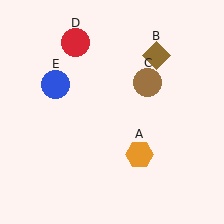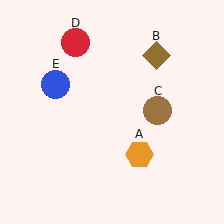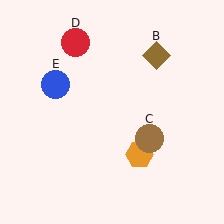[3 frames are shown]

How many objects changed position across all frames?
1 object changed position: brown circle (object C).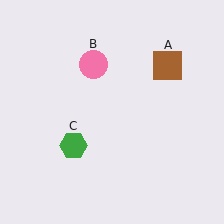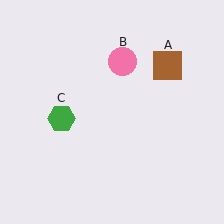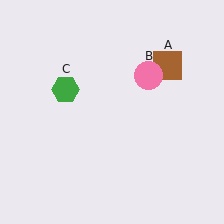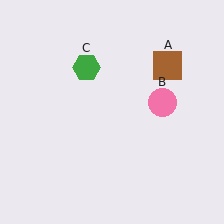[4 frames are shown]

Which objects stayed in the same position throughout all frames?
Brown square (object A) remained stationary.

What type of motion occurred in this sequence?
The pink circle (object B), green hexagon (object C) rotated clockwise around the center of the scene.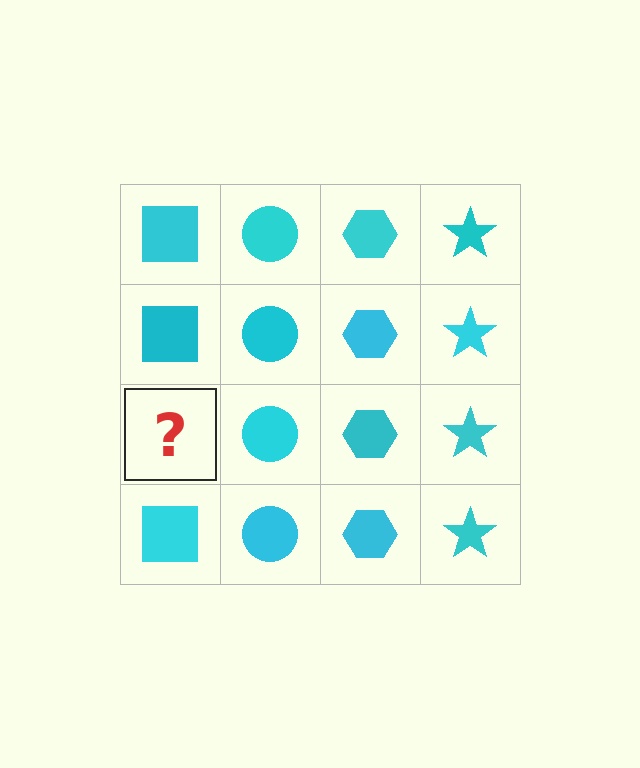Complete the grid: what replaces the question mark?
The question mark should be replaced with a cyan square.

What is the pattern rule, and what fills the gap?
The rule is that each column has a consistent shape. The gap should be filled with a cyan square.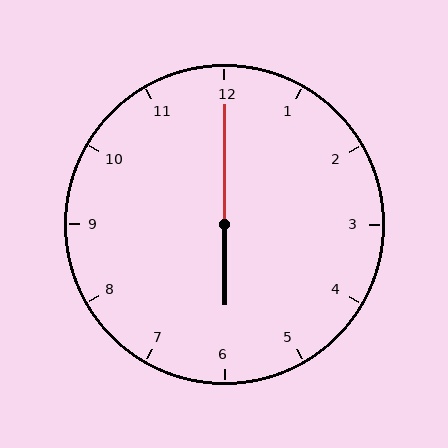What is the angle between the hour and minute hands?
Approximately 180 degrees.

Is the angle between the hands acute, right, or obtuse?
It is obtuse.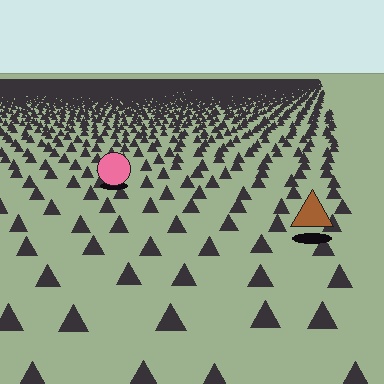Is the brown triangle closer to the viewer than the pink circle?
Yes. The brown triangle is closer — you can tell from the texture gradient: the ground texture is coarser near it.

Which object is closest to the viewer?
The brown triangle is closest. The texture marks near it are larger and more spread out.